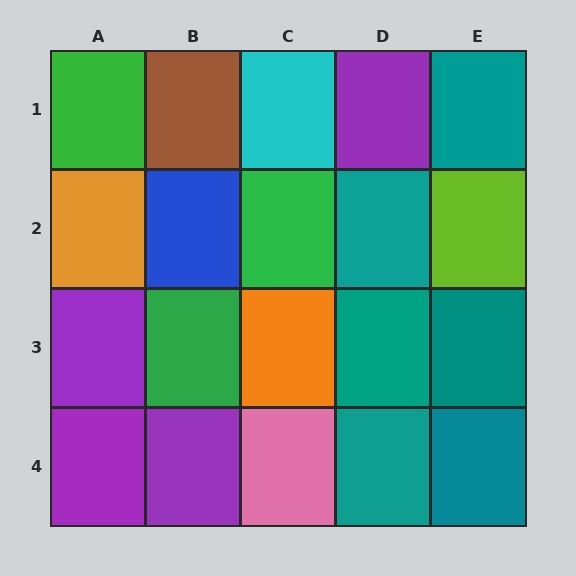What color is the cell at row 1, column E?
Teal.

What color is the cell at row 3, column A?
Purple.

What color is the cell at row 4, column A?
Purple.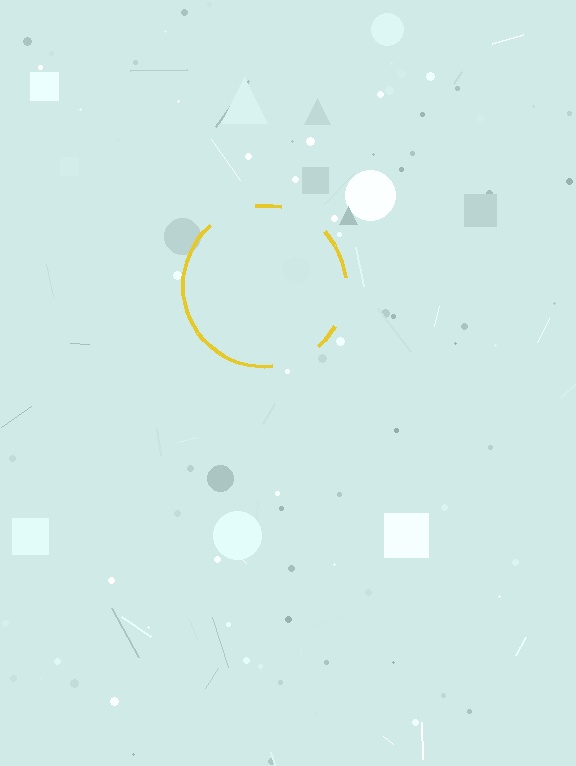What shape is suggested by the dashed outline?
The dashed outline suggests a circle.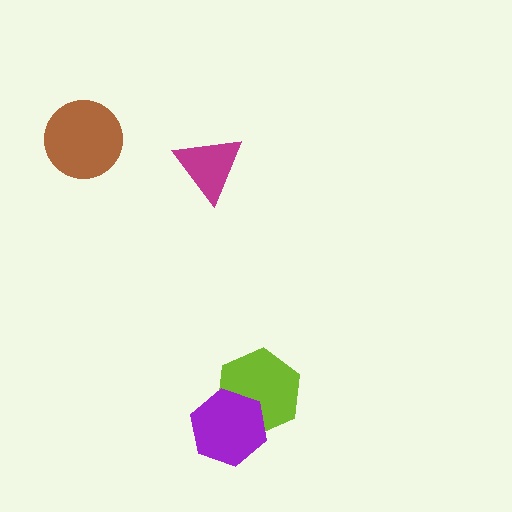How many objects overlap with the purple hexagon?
1 object overlaps with the purple hexagon.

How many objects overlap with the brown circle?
0 objects overlap with the brown circle.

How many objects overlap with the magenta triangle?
0 objects overlap with the magenta triangle.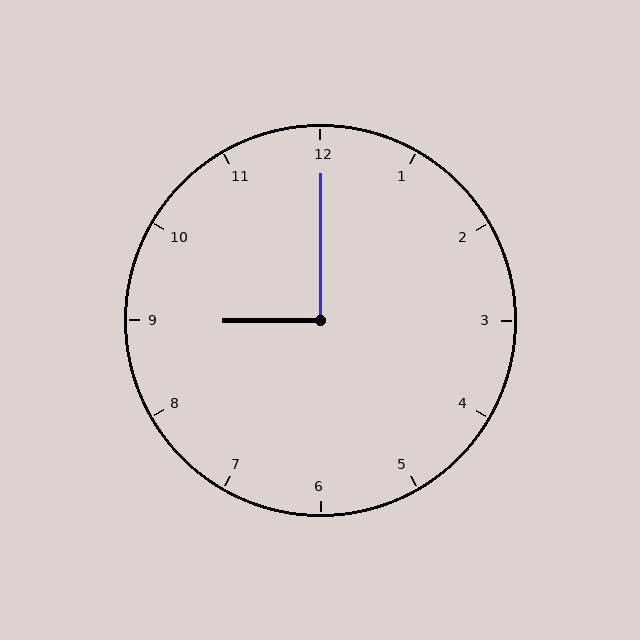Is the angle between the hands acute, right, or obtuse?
It is right.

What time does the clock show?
9:00.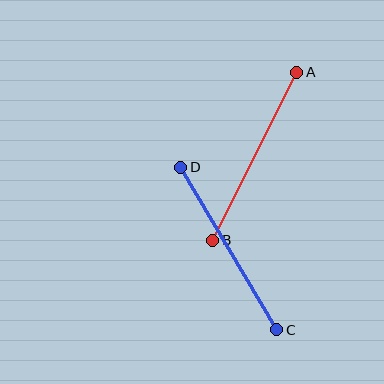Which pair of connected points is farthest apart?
Points C and D are farthest apart.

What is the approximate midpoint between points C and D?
The midpoint is at approximately (229, 249) pixels.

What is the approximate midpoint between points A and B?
The midpoint is at approximately (255, 156) pixels.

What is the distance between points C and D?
The distance is approximately 188 pixels.